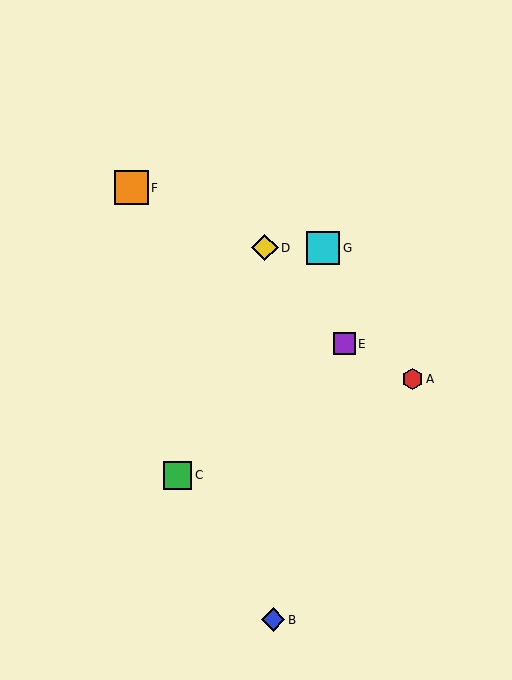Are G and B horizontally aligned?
No, G is at y≈248 and B is at y≈620.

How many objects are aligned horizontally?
2 objects (D, G) are aligned horizontally.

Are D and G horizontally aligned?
Yes, both are at y≈248.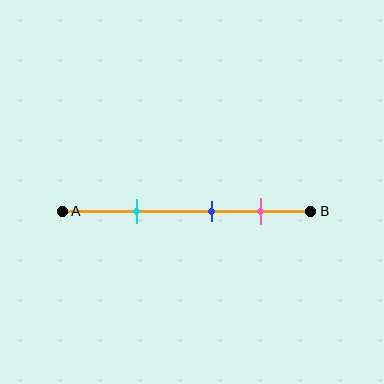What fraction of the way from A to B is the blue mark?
The blue mark is approximately 60% (0.6) of the way from A to B.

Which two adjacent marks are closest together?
The blue and pink marks are the closest adjacent pair.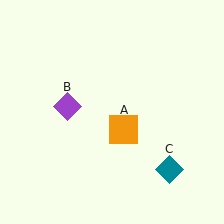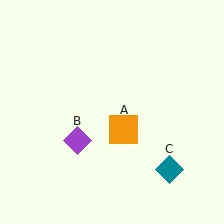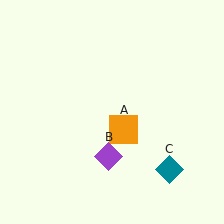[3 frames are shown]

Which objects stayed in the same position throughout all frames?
Orange square (object A) and teal diamond (object C) remained stationary.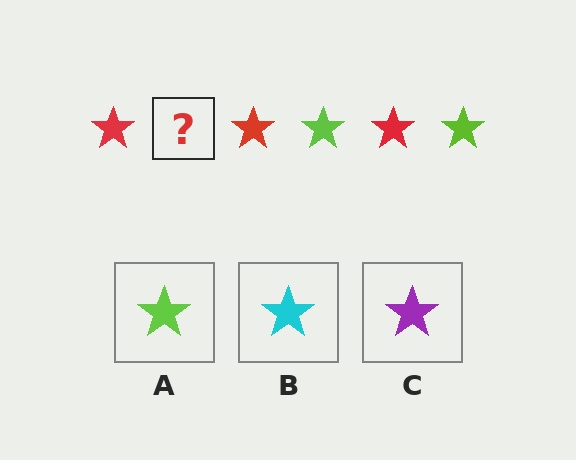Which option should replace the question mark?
Option A.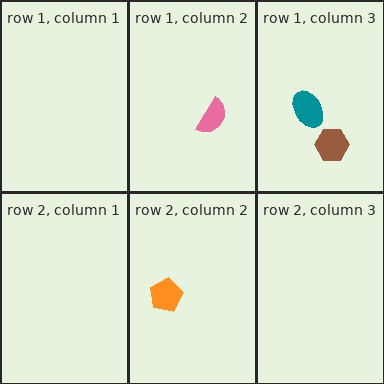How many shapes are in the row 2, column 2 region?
1.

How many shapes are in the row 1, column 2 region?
1.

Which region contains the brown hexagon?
The row 1, column 3 region.